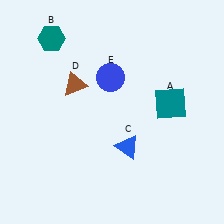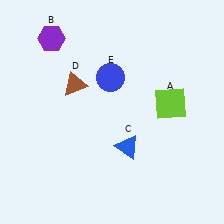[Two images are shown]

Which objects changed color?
A changed from teal to lime. B changed from teal to purple.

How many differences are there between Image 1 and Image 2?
There are 2 differences between the two images.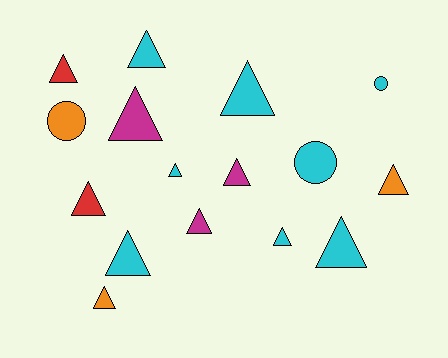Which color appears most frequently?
Cyan, with 8 objects.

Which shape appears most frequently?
Triangle, with 13 objects.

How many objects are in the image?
There are 16 objects.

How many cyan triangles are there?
There are 6 cyan triangles.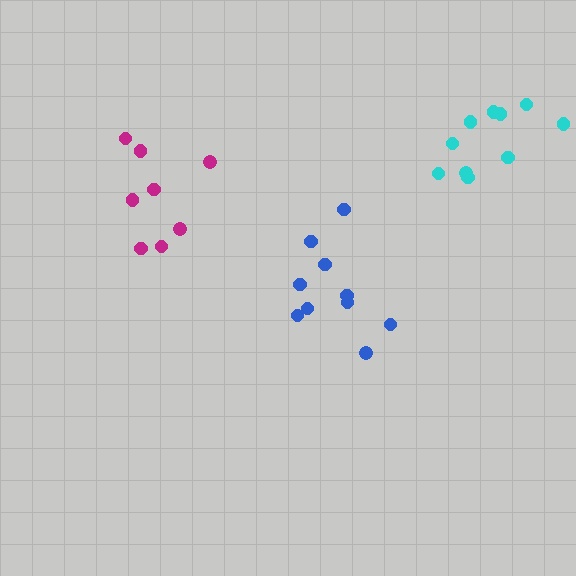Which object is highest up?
The cyan cluster is topmost.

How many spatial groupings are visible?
There are 3 spatial groupings.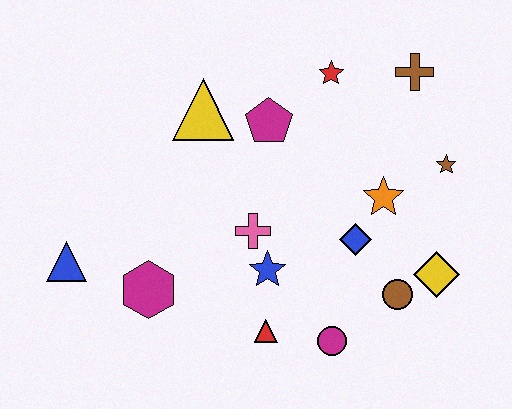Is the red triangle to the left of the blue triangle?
No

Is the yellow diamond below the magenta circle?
No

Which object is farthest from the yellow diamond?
The blue triangle is farthest from the yellow diamond.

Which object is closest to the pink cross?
The blue star is closest to the pink cross.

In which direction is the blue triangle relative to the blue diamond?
The blue triangle is to the left of the blue diamond.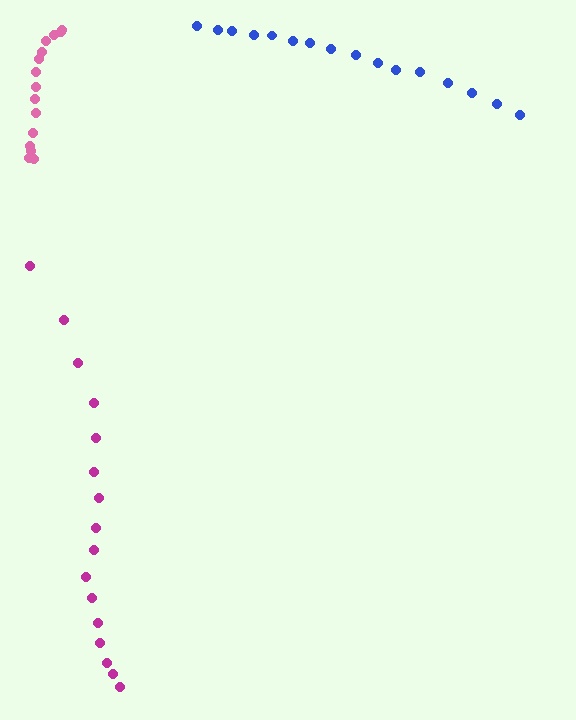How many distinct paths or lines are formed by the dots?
There are 3 distinct paths.